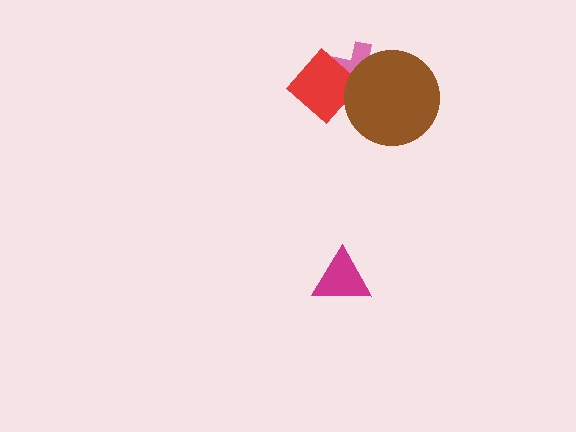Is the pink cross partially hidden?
Yes, it is partially covered by another shape.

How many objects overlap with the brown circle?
2 objects overlap with the brown circle.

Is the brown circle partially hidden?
No, no other shape covers it.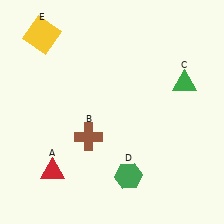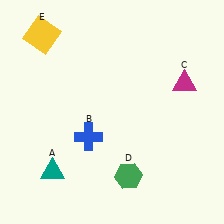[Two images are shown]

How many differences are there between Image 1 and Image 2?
There are 3 differences between the two images.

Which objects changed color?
A changed from red to teal. B changed from brown to blue. C changed from green to magenta.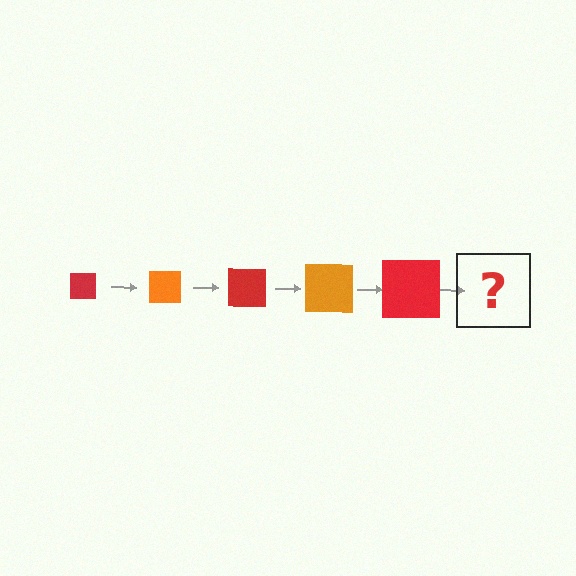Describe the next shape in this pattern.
It should be an orange square, larger than the previous one.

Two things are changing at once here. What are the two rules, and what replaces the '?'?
The two rules are that the square grows larger each step and the color cycles through red and orange. The '?' should be an orange square, larger than the previous one.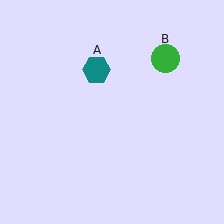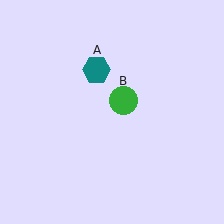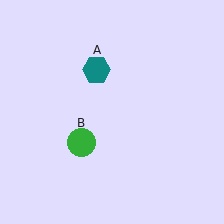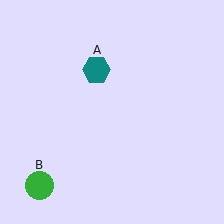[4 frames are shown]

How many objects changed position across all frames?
1 object changed position: green circle (object B).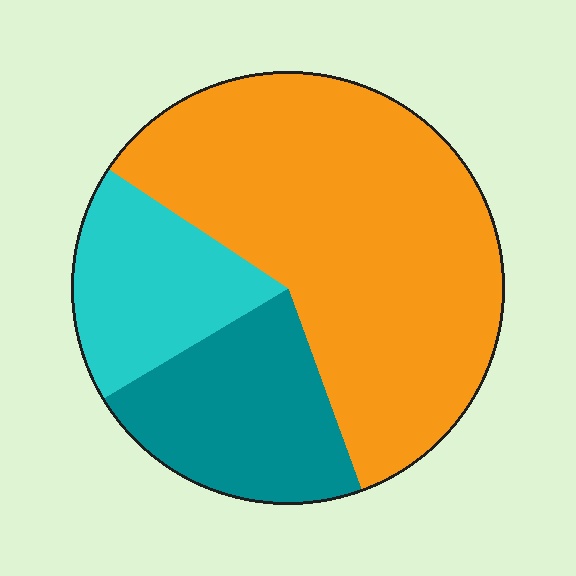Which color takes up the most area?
Orange, at roughly 60%.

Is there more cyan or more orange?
Orange.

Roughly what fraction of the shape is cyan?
Cyan covers around 20% of the shape.